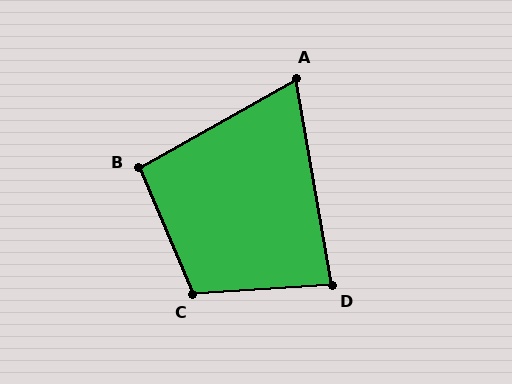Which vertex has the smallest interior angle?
A, at approximately 71 degrees.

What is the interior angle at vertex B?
Approximately 96 degrees (obtuse).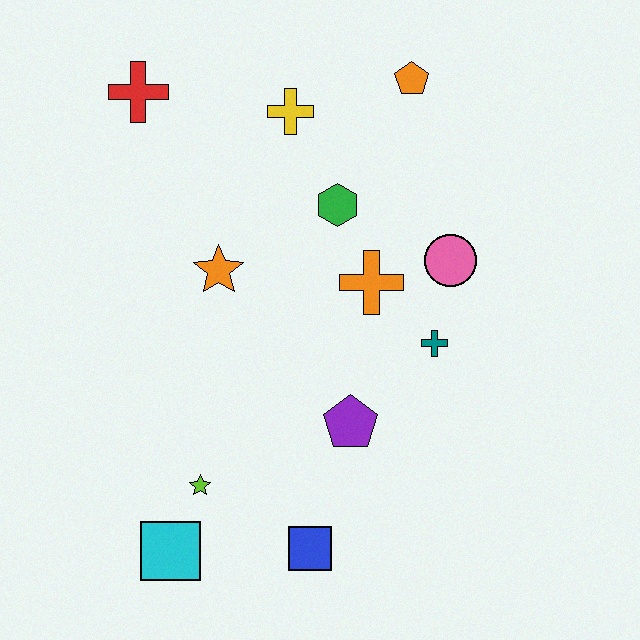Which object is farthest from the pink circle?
The cyan square is farthest from the pink circle.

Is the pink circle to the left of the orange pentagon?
No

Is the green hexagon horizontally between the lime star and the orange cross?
Yes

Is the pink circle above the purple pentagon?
Yes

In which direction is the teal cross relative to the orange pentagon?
The teal cross is below the orange pentagon.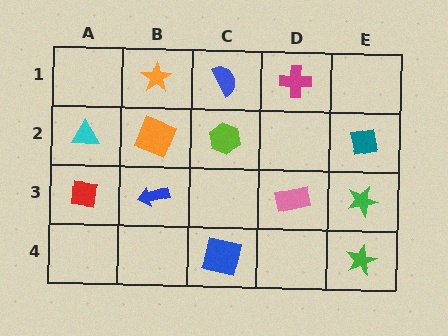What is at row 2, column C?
A lime hexagon.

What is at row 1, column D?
A magenta cross.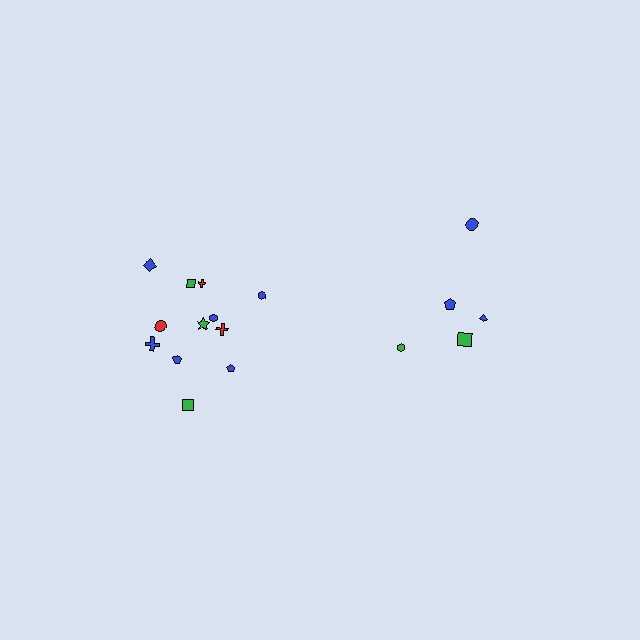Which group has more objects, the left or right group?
The left group.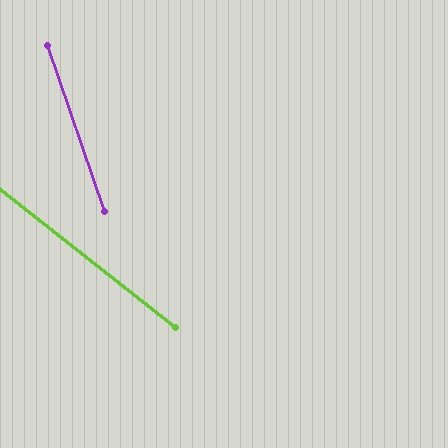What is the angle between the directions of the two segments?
Approximately 33 degrees.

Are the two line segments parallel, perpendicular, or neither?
Neither parallel nor perpendicular — they differ by about 33°.